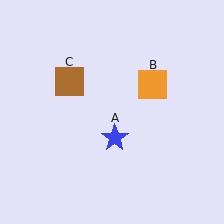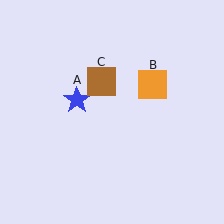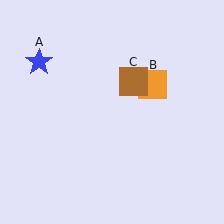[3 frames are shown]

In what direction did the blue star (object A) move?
The blue star (object A) moved up and to the left.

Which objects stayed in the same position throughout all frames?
Orange square (object B) remained stationary.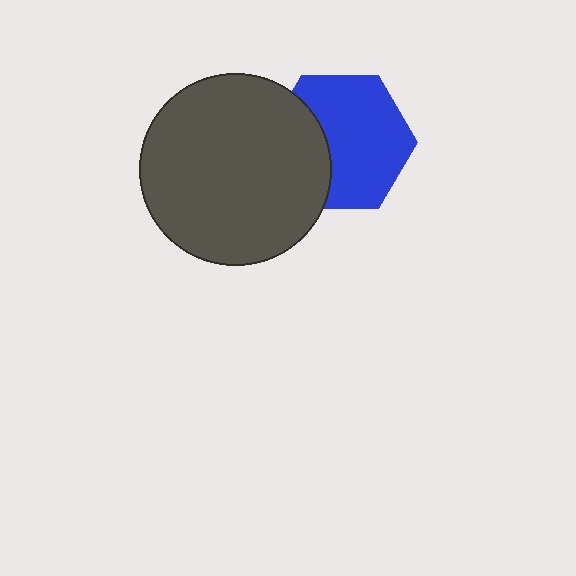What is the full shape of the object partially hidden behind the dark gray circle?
The partially hidden object is a blue hexagon.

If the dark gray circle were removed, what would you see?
You would see the complete blue hexagon.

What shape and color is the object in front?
The object in front is a dark gray circle.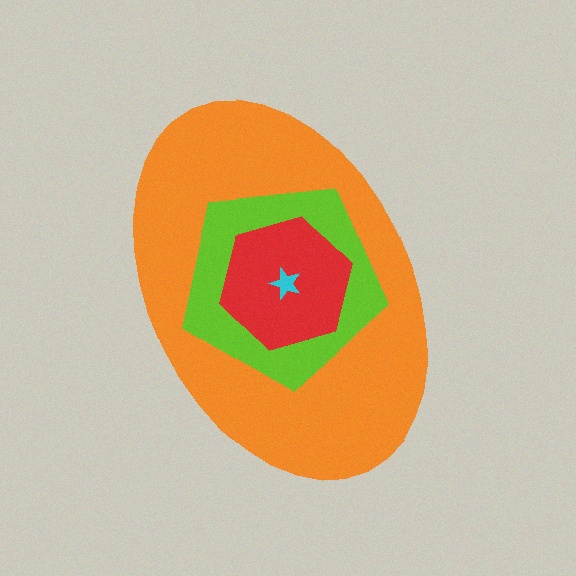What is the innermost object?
The cyan star.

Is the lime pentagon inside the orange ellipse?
Yes.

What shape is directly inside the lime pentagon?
The red hexagon.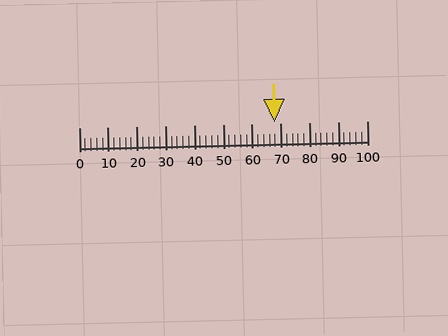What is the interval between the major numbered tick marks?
The major tick marks are spaced 10 units apart.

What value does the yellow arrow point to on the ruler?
The yellow arrow points to approximately 68.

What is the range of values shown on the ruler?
The ruler shows values from 0 to 100.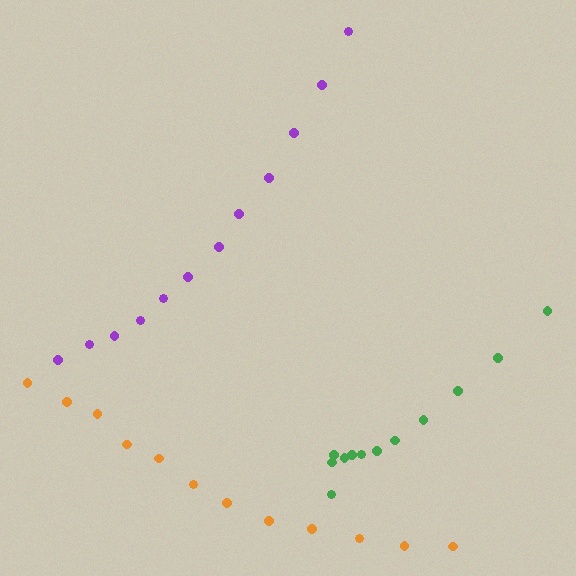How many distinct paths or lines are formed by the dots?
There are 3 distinct paths.